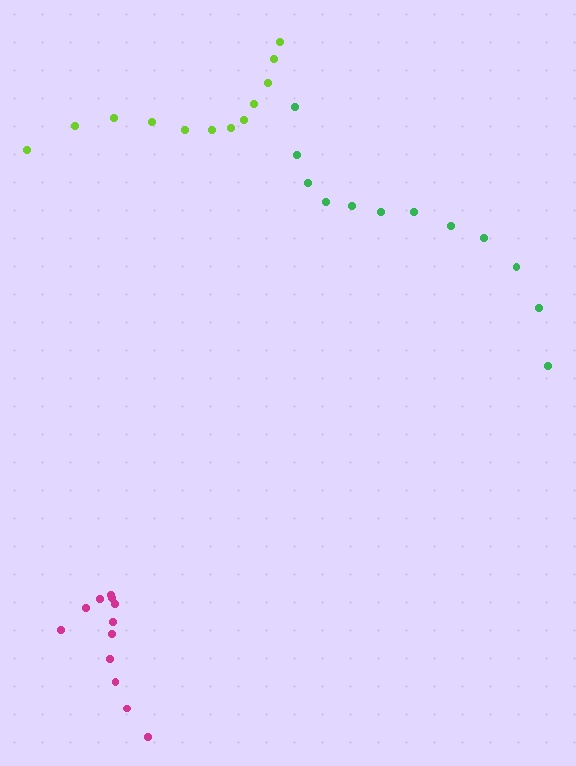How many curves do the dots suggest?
There are 3 distinct paths.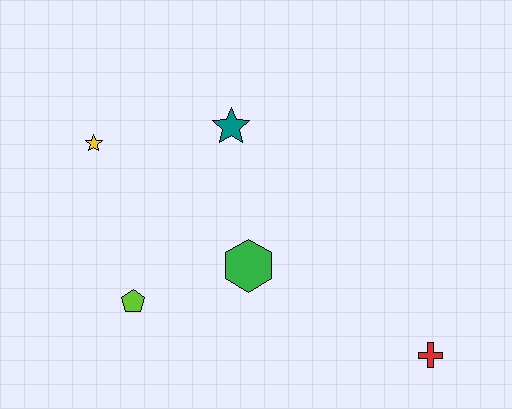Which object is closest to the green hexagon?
The lime pentagon is closest to the green hexagon.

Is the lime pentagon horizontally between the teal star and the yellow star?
Yes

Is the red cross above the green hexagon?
No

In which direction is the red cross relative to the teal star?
The red cross is below the teal star.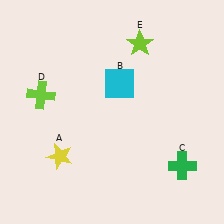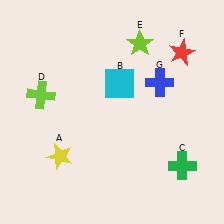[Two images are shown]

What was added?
A red star (F), a blue cross (G) were added in Image 2.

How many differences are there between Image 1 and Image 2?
There are 2 differences between the two images.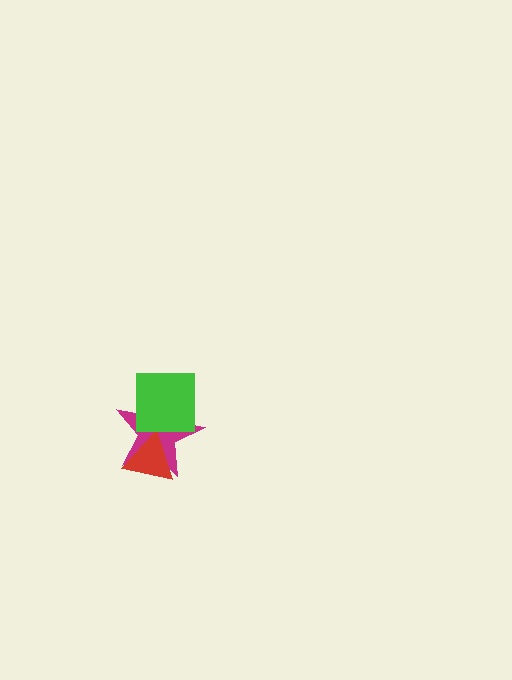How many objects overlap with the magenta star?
2 objects overlap with the magenta star.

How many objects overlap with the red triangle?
1 object overlaps with the red triangle.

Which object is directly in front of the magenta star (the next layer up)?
The red triangle is directly in front of the magenta star.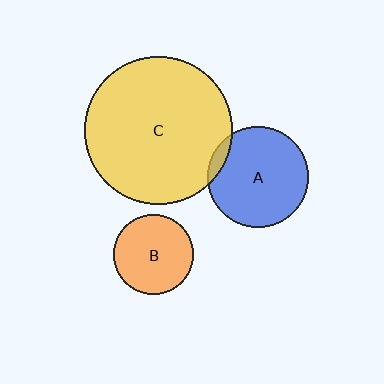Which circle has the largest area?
Circle C (yellow).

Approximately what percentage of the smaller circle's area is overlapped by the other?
Approximately 5%.